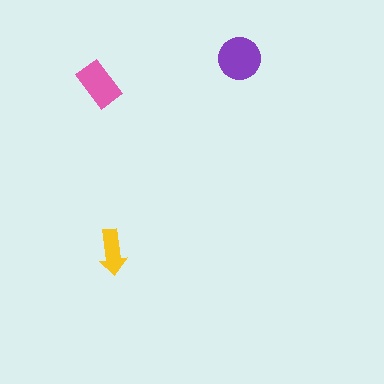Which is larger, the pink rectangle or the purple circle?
The purple circle.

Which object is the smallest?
The yellow arrow.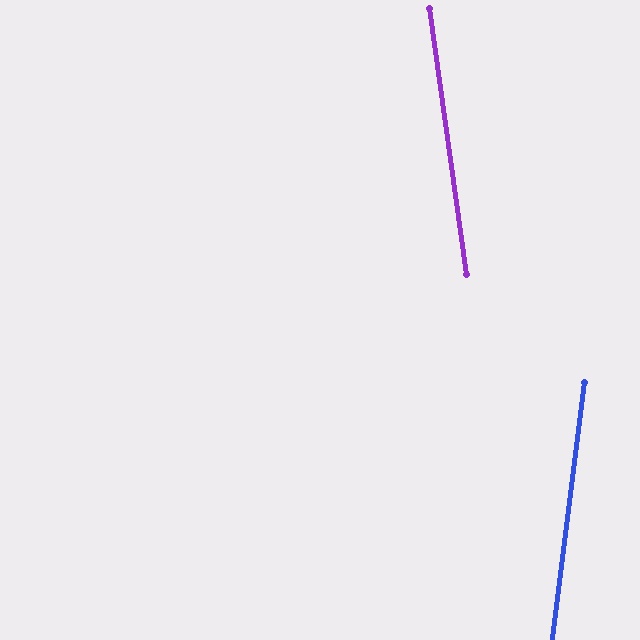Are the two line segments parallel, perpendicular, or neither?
Neither parallel nor perpendicular — they differ by about 15°.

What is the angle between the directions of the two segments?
Approximately 15 degrees.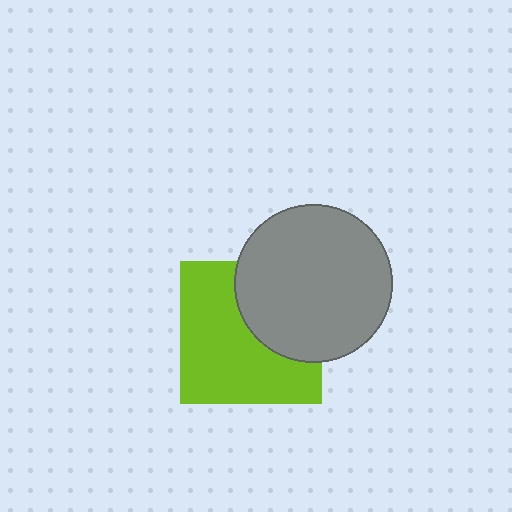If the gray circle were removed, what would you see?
You would see the complete lime square.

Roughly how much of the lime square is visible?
About half of it is visible (roughly 63%).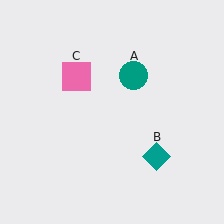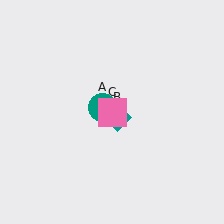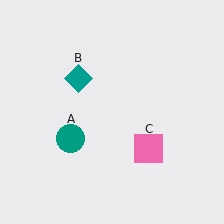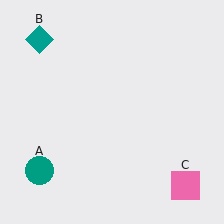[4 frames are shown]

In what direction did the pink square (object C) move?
The pink square (object C) moved down and to the right.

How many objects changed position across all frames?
3 objects changed position: teal circle (object A), teal diamond (object B), pink square (object C).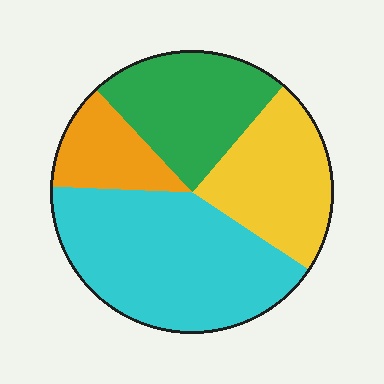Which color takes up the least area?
Orange, at roughly 10%.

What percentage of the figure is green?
Green covers 23% of the figure.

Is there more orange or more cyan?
Cyan.